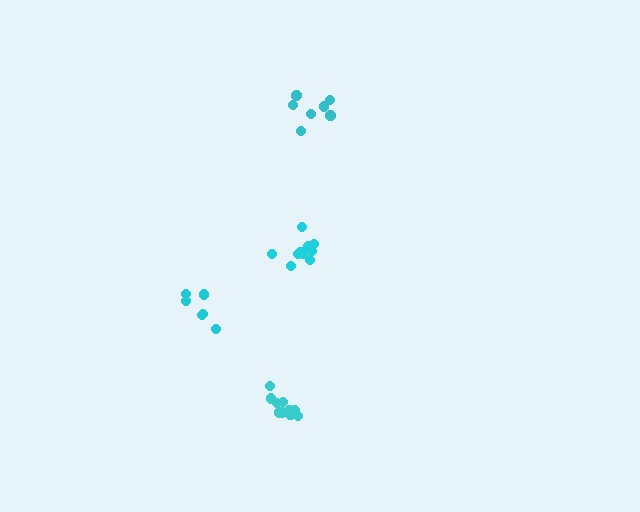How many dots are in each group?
Group 1: 6 dots, Group 2: 7 dots, Group 3: 11 dots, Group 4: 10 dots (34 total).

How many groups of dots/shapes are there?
There are 4 groups.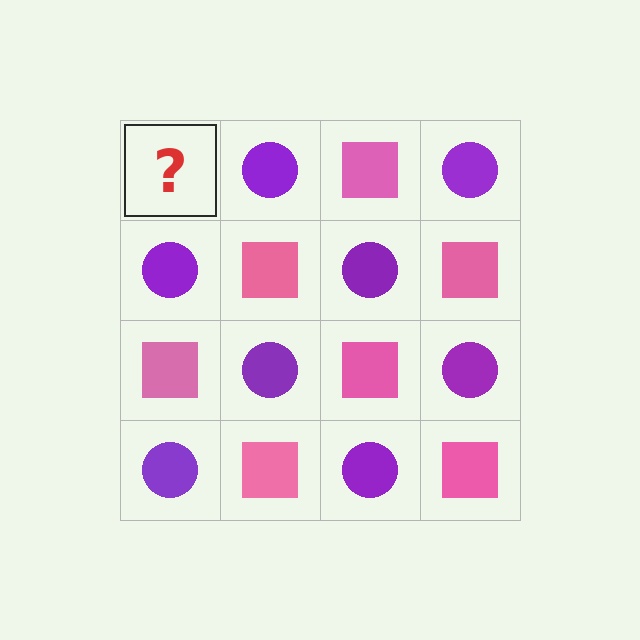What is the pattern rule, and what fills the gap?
The rule is that it alternates pink square and purple circle in a checkerboard pattern. The gap should be filled with a pink square.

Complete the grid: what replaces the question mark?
The question mark should be replaced with a pink square.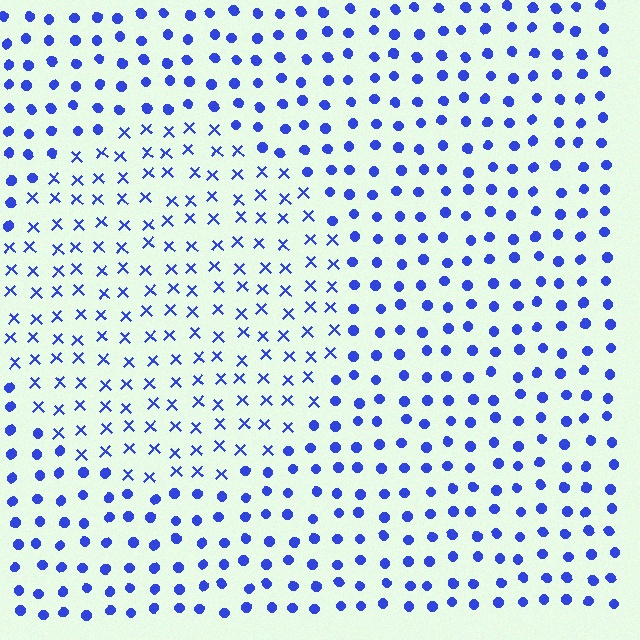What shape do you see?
I see a circle.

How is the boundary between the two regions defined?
The boundary is defined by a change in element shape: X marks inside vs. circles outside. All elements share the same color and spacing.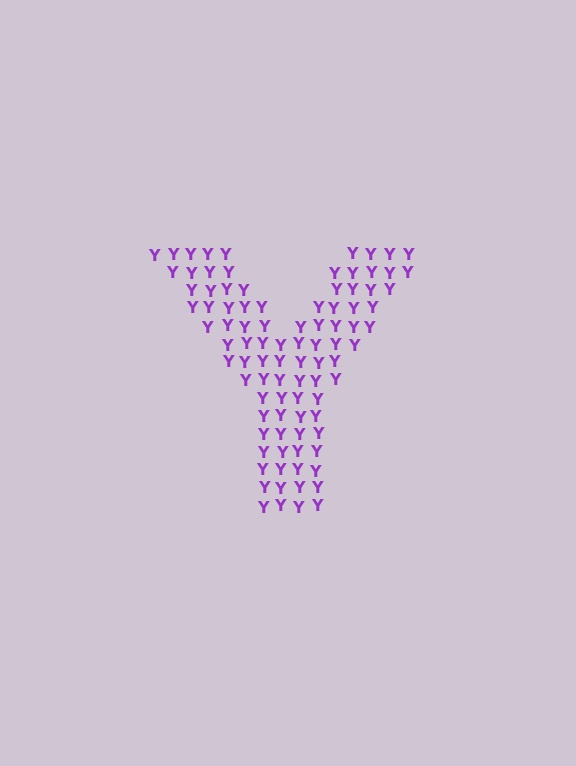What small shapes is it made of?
It is made of small letter Y's.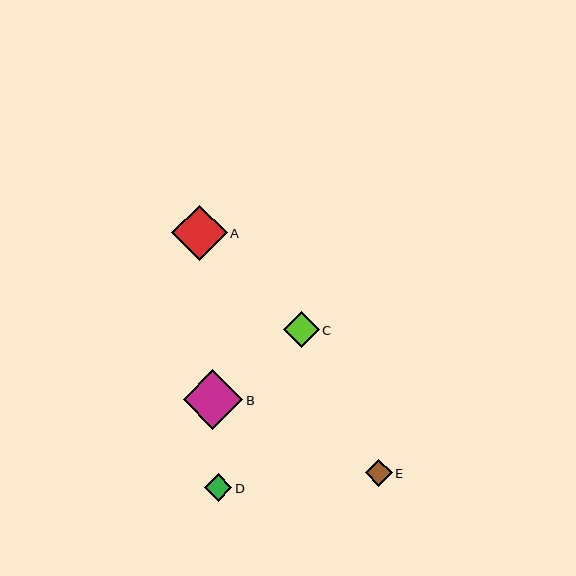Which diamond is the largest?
Diamond B is the largest with a size of approximately 59 pixels.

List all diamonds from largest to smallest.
From largest to smallest: B, A, C, D, E.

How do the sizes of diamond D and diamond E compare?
Diamond D and diamond E are approximately the same size.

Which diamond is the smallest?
Diamond E is the smallest with a size of approximately 27 pixels.